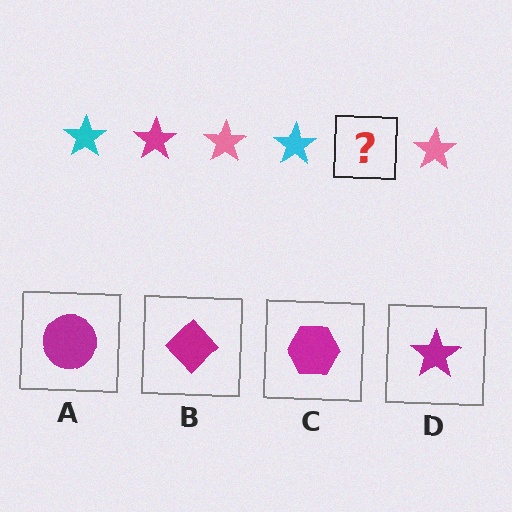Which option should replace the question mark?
Option D.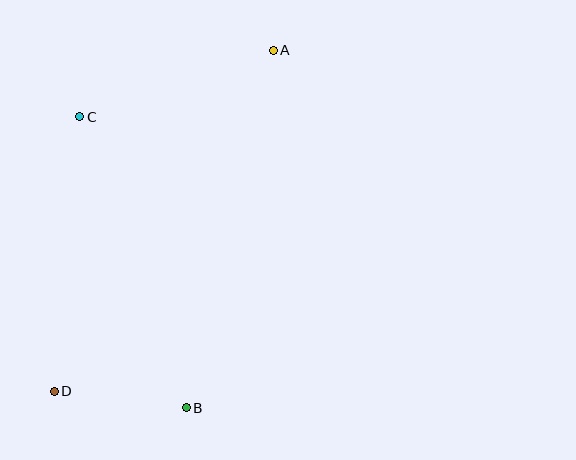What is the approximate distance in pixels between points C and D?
The distance between C and D is approximately 276 pixels.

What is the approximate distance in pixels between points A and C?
The distance between A and C is approximately 205 pixels.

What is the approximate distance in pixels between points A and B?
The distance between A and B is approximately 368 pixels.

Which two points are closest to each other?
Points B and D are closest to each other.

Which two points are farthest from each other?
Points A and D are farthest from each other.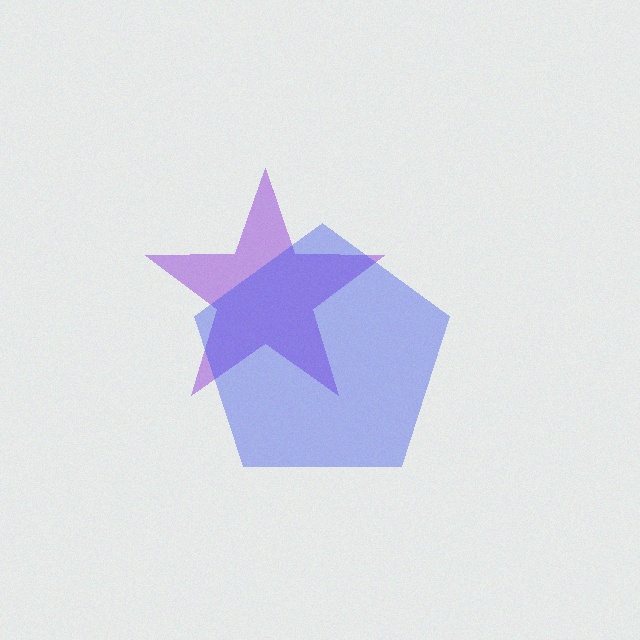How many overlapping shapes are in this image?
There are 2 overlapping shapes in the image.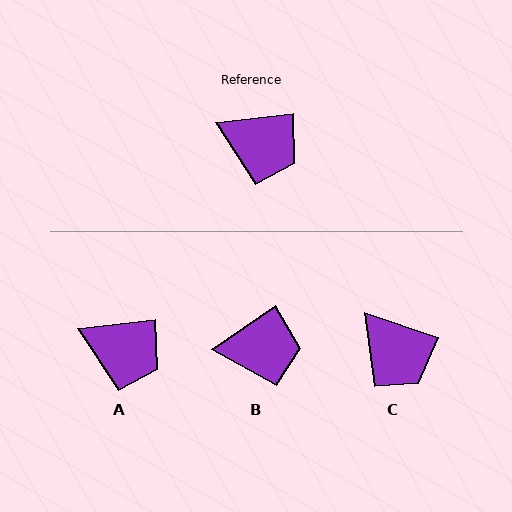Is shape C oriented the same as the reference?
No, it is off by about 25 degrees.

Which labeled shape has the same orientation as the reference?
A.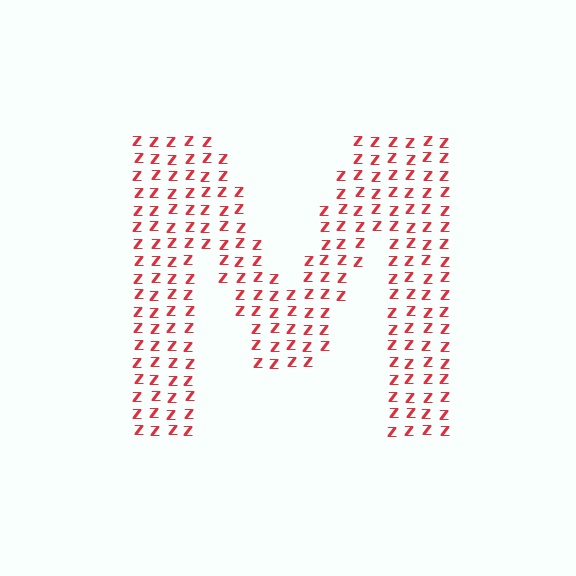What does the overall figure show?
The overall figure shows the letter M.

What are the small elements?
The small elements are letter Z's.